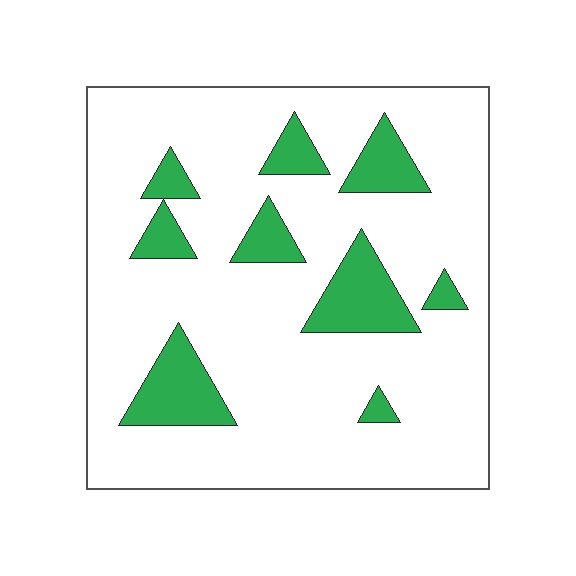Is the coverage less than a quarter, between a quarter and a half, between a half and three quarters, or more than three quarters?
Less than a quarter.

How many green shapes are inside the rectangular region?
9.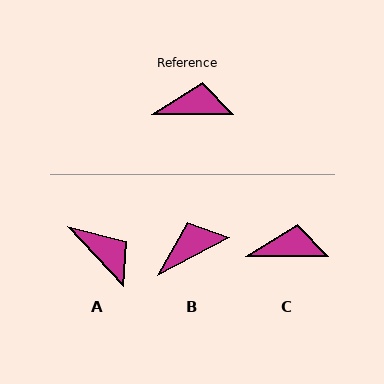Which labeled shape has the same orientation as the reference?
C.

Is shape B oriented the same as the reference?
No, it is off by about 28 degrees.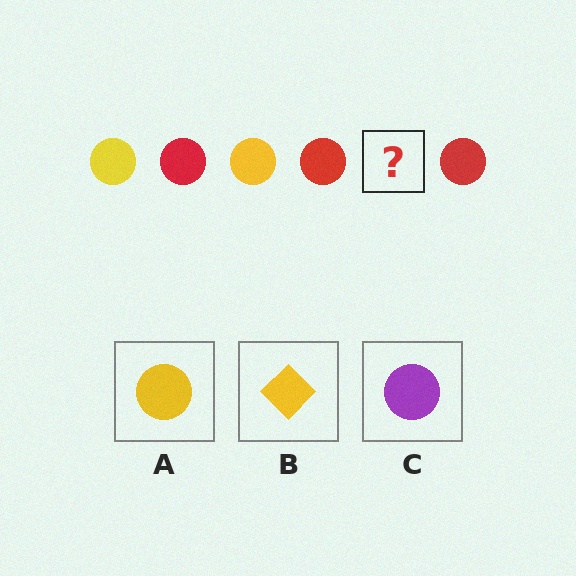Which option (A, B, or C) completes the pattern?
A.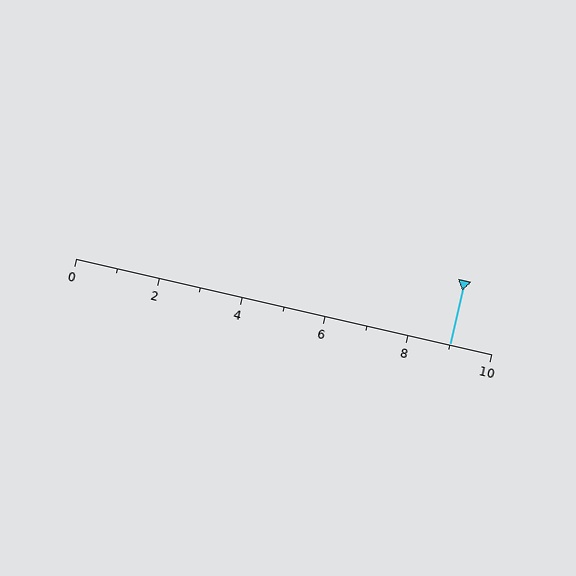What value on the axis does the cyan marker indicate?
The marker indicates approximately 9.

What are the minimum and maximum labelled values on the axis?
The axis runs from 0 to 10.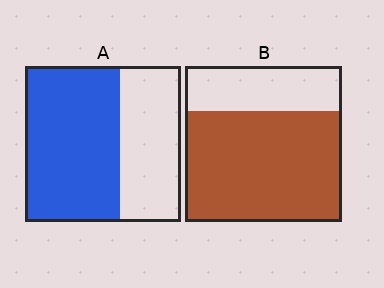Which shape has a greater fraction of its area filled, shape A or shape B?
Shape B.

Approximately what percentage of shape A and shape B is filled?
A is approximately 60% and B is approximately 70%.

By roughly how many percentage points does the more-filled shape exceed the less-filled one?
By roughly 10 percentage points (B over A).